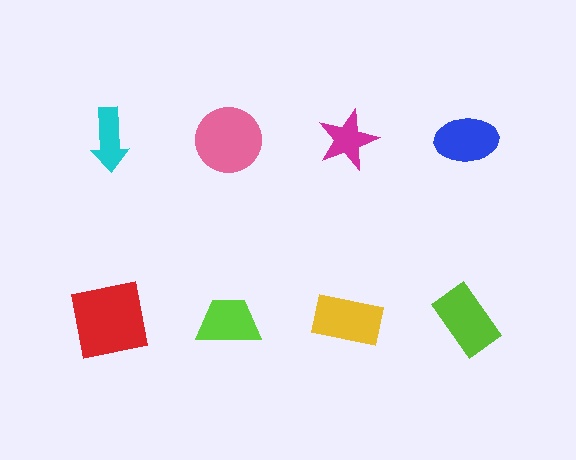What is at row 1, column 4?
A blue ellipse.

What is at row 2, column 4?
A lime rectangle.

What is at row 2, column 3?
A yellow rectangle.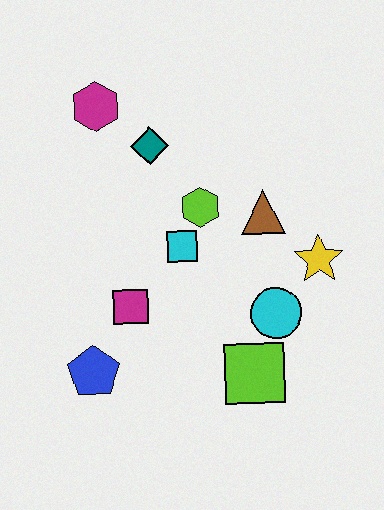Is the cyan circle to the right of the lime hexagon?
Yes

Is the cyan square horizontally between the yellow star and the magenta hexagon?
Yes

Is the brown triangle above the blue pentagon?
Yes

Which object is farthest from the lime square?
The magenta hexagon is farthest from the lime square.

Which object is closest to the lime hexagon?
The cyan square is closest to the lime hexagon.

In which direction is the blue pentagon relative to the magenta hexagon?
The blue pentagon is below the magenta hexagon.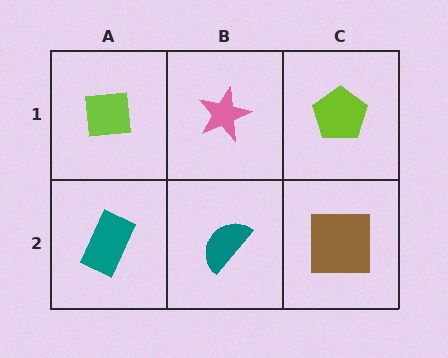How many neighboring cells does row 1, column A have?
2.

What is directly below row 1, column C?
A brown square.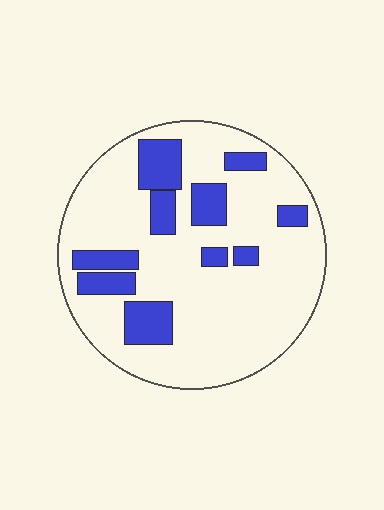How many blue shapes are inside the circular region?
10.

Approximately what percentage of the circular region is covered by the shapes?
Approximately 20%.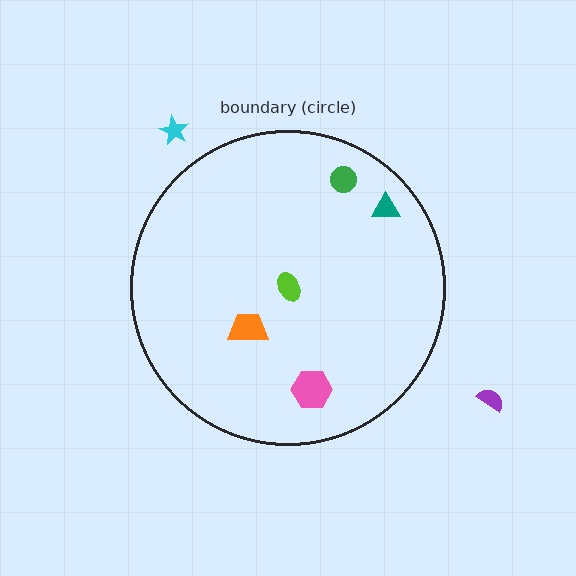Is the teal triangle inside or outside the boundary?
Inside.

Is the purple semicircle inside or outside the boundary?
Outside.